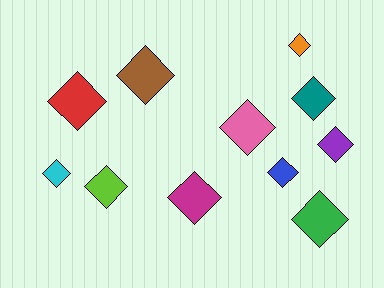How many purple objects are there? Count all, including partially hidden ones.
There is 1 purple object.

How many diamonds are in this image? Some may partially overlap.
There are 11 diamonds.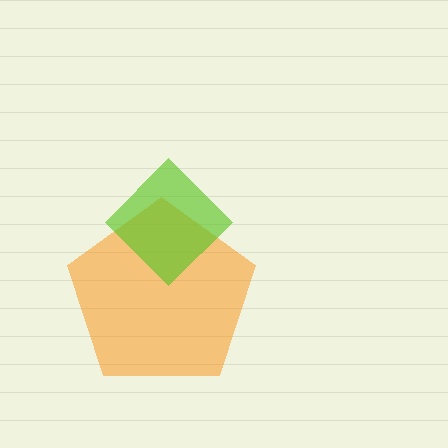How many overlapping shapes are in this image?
There are 2 overlapping shapes in the image.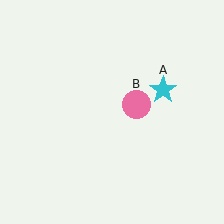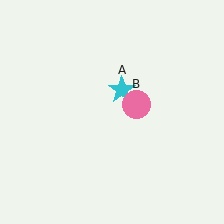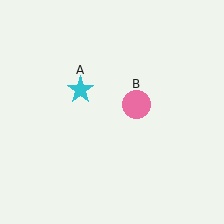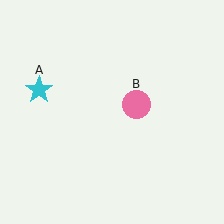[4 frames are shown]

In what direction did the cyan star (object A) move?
The cyan star (object A) moved left.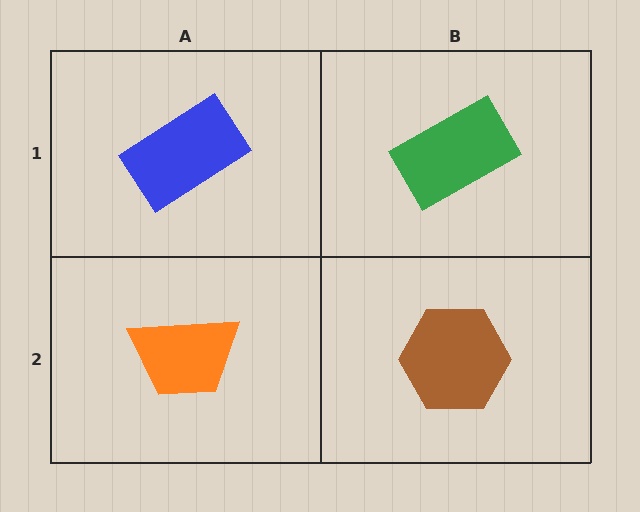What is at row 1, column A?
A blue rectangle.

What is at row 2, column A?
An orange trapezoid.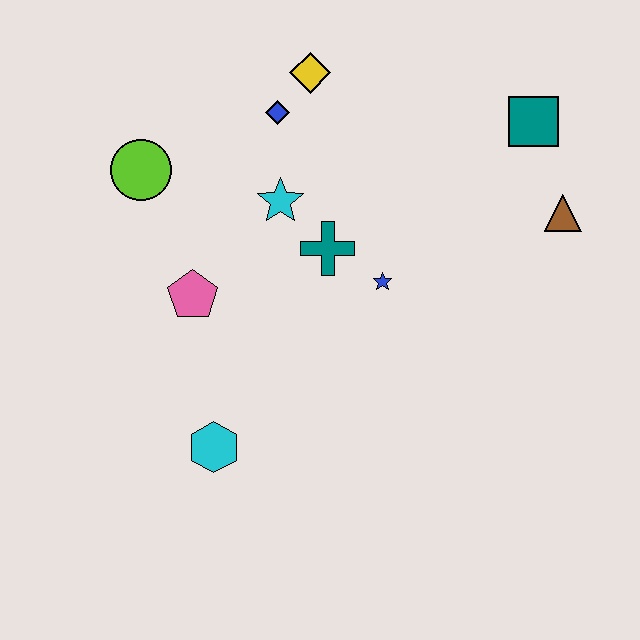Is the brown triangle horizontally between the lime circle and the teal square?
No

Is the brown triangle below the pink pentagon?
No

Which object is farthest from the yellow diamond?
The cyan hexagon is farthest from the yellow diamond.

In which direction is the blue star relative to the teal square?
The blue star is below the teal square.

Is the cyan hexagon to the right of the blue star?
No